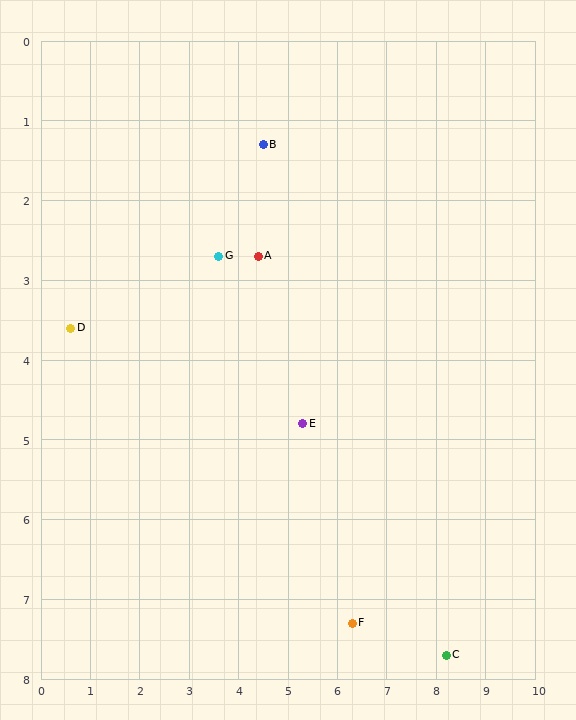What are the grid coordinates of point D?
Point D is at approximately (0.6, 3.6).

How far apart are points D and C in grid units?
Points D and C are about 8.6 grid units apart.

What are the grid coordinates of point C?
Point C is at approximately (8.2, 7.7).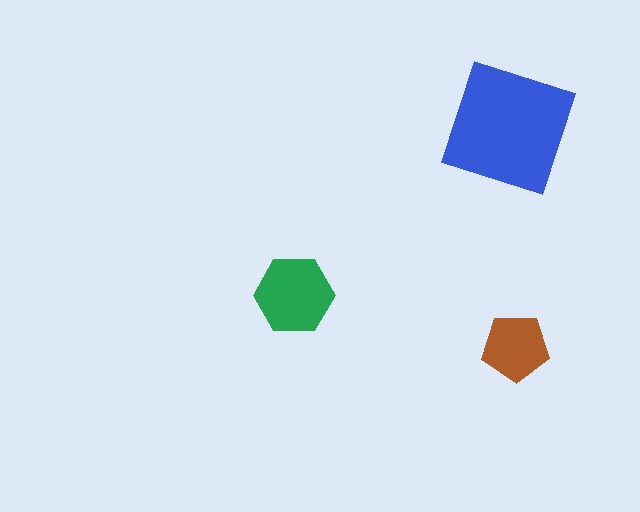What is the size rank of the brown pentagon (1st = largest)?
3rd.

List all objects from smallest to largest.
The brown pentagon, the green hexagon, the blue square.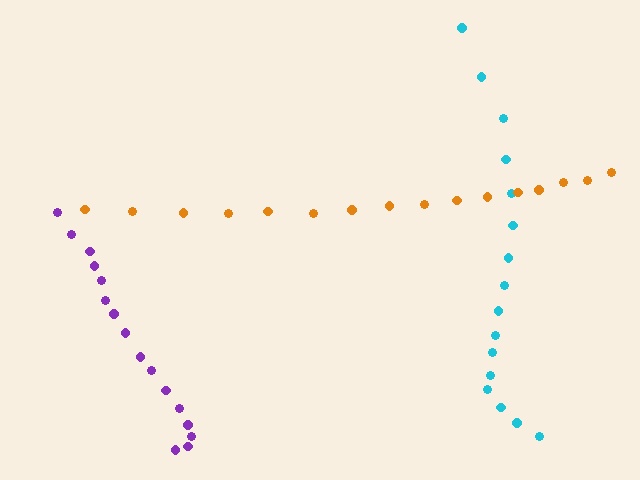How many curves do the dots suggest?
There are 3 distinct paths.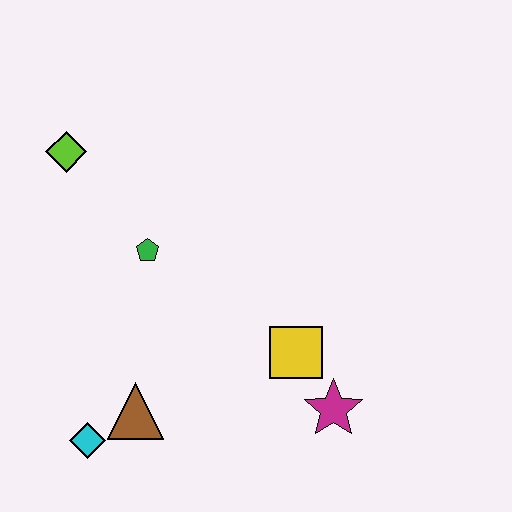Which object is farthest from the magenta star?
The lime diamond is farthest from the magenta star.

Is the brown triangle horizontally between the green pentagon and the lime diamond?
Yes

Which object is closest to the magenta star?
The yellow square is closest to the magenta star.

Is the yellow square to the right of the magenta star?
No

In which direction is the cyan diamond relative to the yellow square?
The cyan diamond is to the left of the yellow square.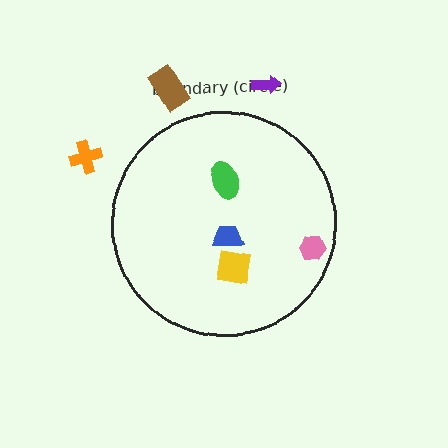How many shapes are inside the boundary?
4 inside, 3 outside.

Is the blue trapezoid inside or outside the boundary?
Inside.